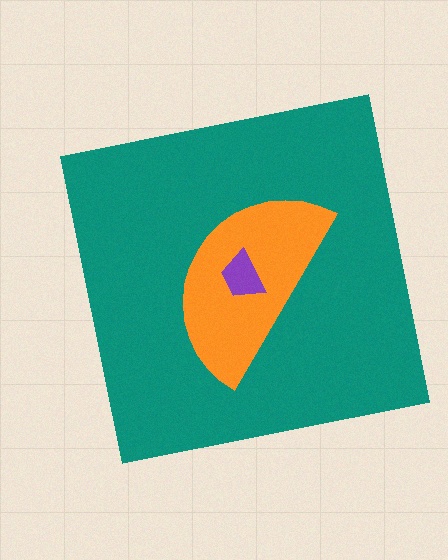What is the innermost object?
The purple trapezoid.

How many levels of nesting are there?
3.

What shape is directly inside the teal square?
The orange semicircle.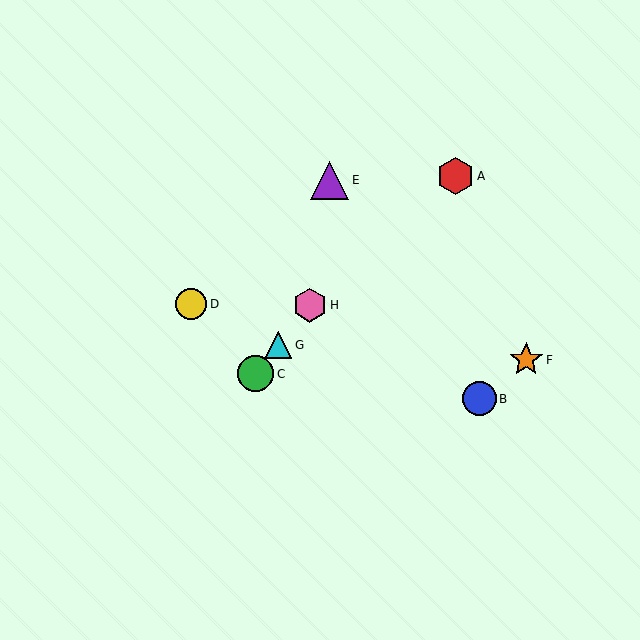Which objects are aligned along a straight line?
Objects C, G, H are aligned along a straight line.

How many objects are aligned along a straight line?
3 objects (C, G, H) are aligned along a straight line.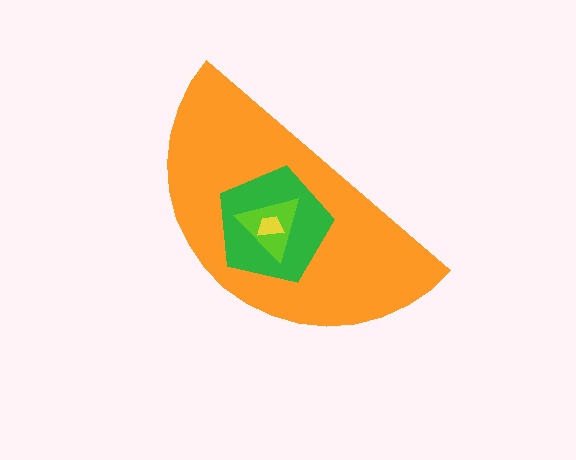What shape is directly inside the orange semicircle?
The green pentagon.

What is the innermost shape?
The yellow trapezoid.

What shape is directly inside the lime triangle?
The yellow trapezoid.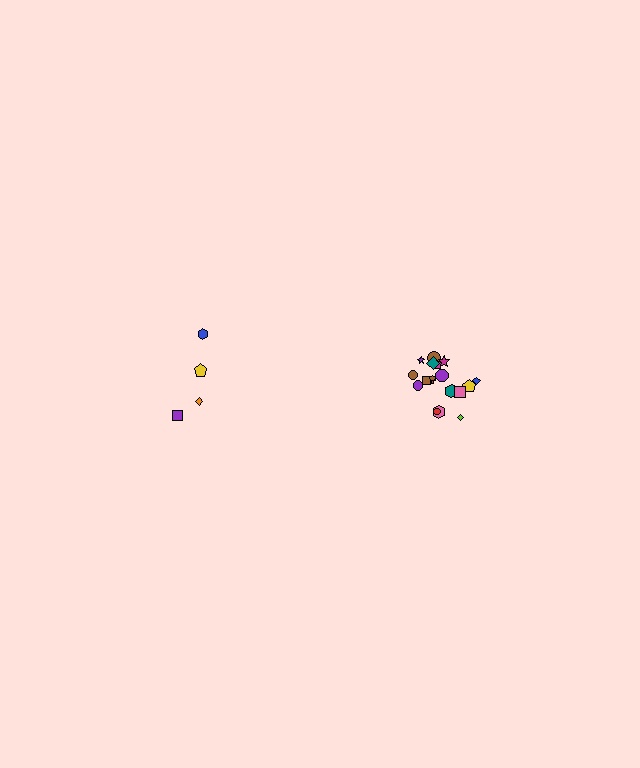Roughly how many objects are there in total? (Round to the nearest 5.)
Roughly 20 objects in total.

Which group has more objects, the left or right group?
The right group.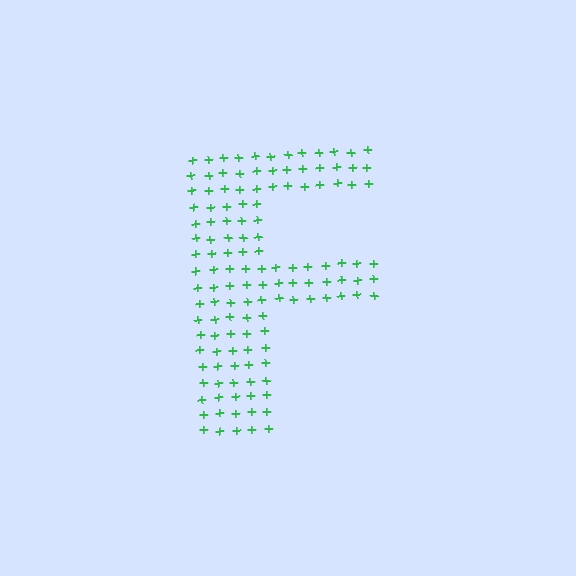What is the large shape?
The large shape is the letter F.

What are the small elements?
The small elements are plus signs.